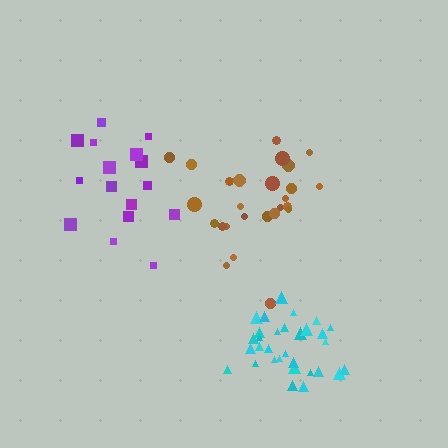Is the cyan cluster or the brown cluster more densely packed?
Cyan.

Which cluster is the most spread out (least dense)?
Purple.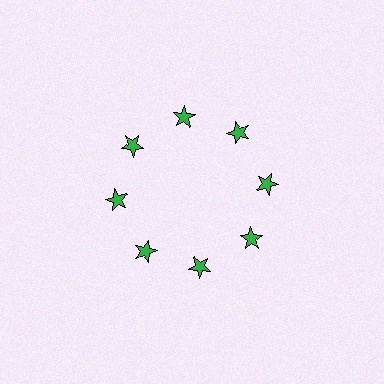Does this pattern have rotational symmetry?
Yes, this pattern has 8-fold rotational symmetry. It looks the same after rotating 45 degrees around the center.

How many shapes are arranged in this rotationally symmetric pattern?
There are 8 shapes, arranged in 8 groups of 1.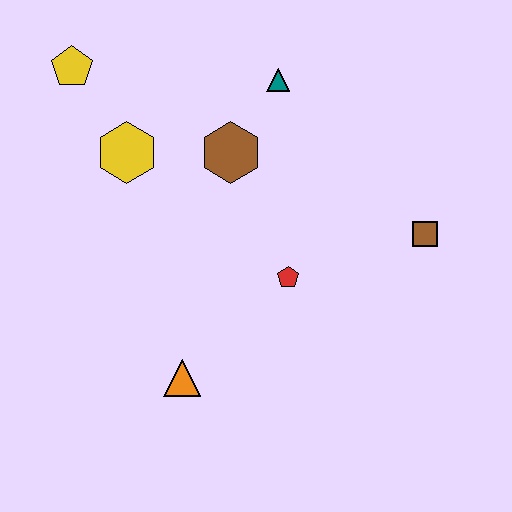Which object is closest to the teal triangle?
The brown hexagon is closest to the teal triangle.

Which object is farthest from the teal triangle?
The orange triangle is farthest from the teal triangle.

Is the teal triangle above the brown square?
Yes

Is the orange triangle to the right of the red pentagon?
No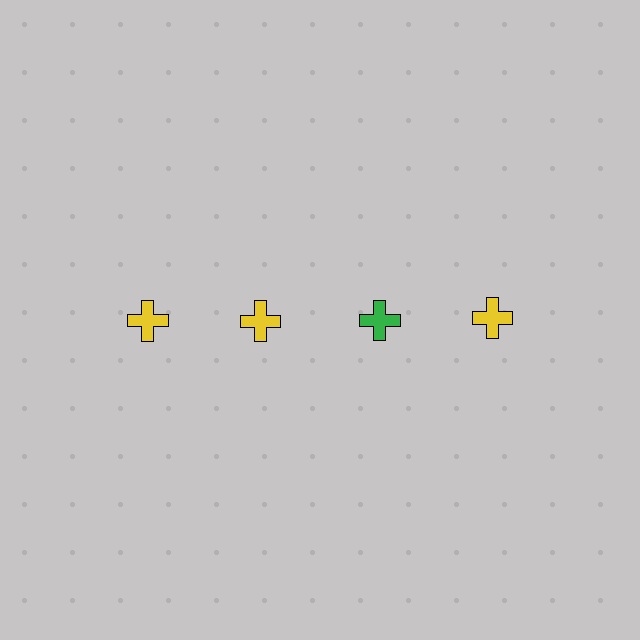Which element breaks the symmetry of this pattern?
The green cross in the top row, center column breaks the symmetry. All other shapes are yellow crosses.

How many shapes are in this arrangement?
There are 4 shapes arranged in a grid pattern.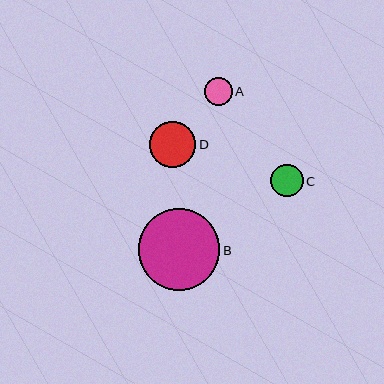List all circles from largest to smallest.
From largest to smallest: B, D, C, A.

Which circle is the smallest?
Circle A is the smallest with a size of approximately 28 pixels.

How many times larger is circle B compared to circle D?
Circle B is approximately 1.8 times the size of circle D.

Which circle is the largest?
Circle B is the largest with a size of approximately 82 pixels.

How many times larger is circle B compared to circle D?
Circle B is approximately 1.8 times the size of circle D.